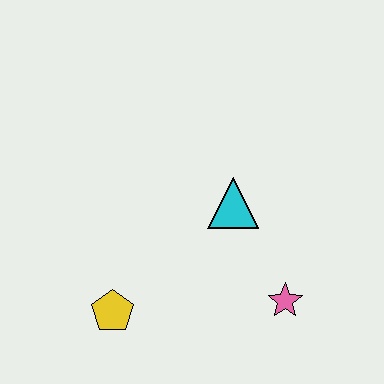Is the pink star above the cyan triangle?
No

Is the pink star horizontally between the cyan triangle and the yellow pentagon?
No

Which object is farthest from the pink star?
The yellow pentagon is farthest from the pink star.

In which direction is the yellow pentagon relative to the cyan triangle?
The yellow pentagon is to the left of the cyan triangle.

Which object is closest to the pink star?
The cyan triangle is closest to the pink star.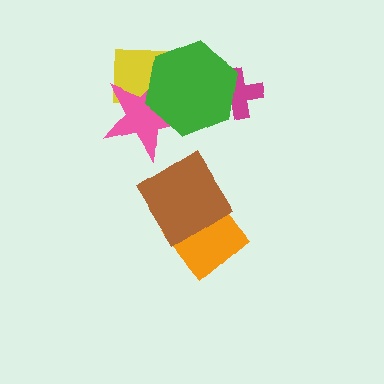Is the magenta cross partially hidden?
Yes, it is partially covered by another shape.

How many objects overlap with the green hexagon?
3 objects overlap with the green hexagon.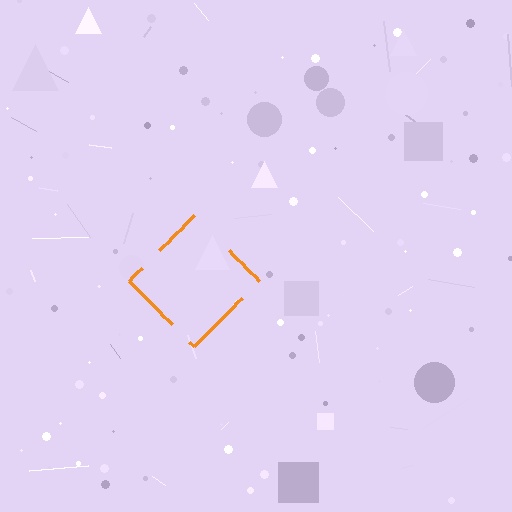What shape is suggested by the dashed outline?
The dashed outline suggests a diamond.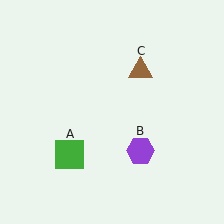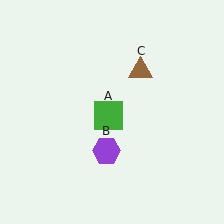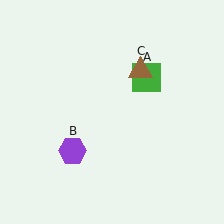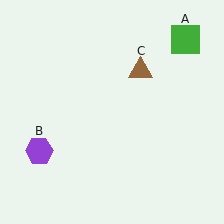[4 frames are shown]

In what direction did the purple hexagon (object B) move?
The purple hexagon (object B) moved left.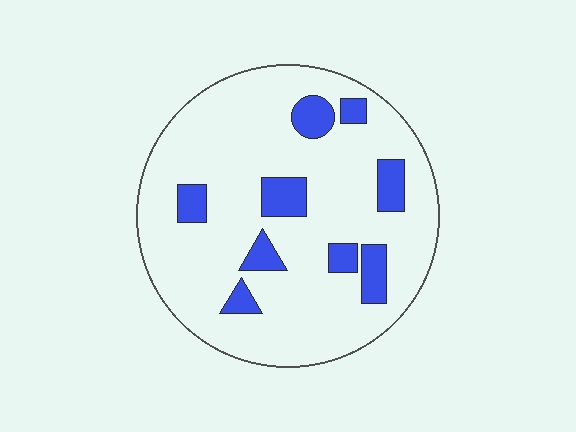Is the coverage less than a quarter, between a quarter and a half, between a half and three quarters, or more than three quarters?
Less than a quarter.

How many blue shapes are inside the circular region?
9.